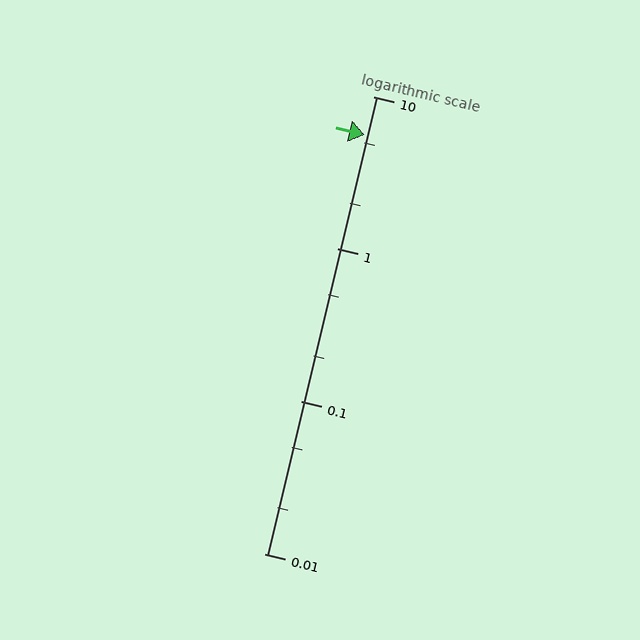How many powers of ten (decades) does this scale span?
The scale spans 3 decades, from 0.01 to 10.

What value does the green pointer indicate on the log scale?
The pointer indicates approximately 5.6.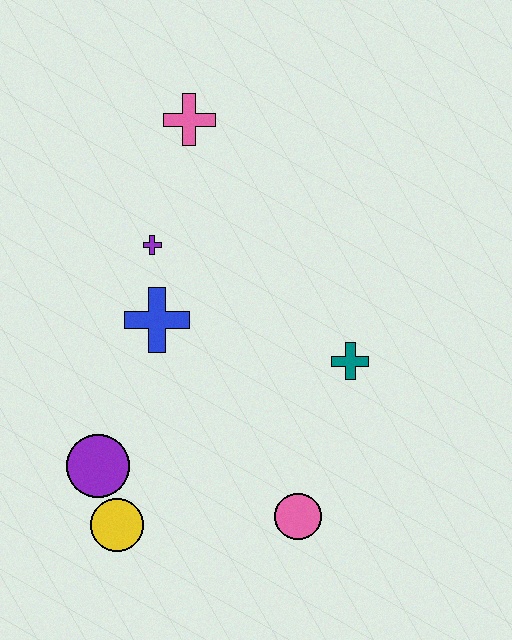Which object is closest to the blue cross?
The purple cross is closest to the blue cross.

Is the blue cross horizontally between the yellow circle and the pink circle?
Yes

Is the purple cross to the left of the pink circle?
Yes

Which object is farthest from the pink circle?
The pink cross is farthest from the pink circle.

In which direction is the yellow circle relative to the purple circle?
The yellow circle is below the purple circle.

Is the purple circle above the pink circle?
Yes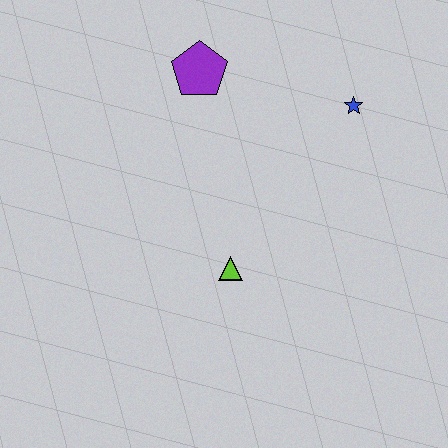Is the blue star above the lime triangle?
Yes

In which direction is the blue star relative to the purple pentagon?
The blue star is to the right of the purple pentagon.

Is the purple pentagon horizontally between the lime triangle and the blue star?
No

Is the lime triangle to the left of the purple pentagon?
No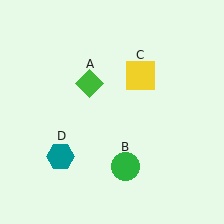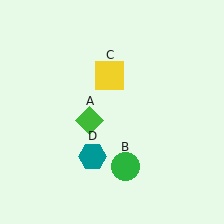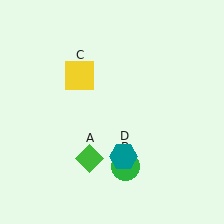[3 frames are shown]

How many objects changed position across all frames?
3 objects changed position: green diamond (object A), yellow square (object C), teal hexagon (object D).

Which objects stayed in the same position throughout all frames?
Green circle (object B) remained stationary.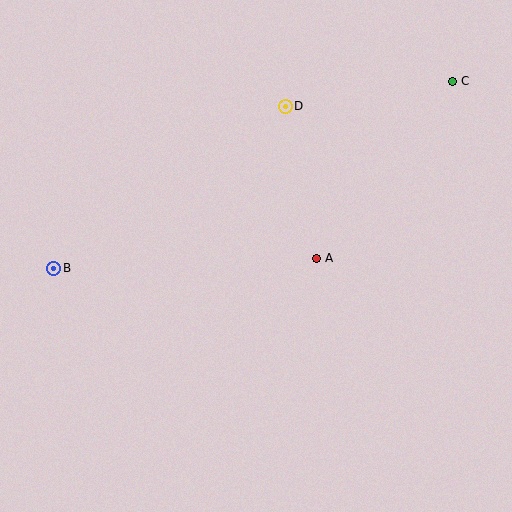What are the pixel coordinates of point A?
Point A is at (316, 258).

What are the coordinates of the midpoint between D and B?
The midpoint between D and B is at (170, 187).